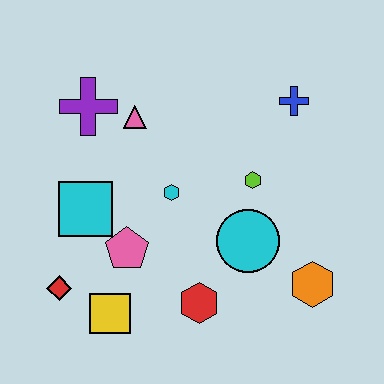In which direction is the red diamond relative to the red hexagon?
The red diamond is to the left of the red hexagon.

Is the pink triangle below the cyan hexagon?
No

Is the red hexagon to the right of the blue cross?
No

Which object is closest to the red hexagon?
The cyan circle is closest to the red hexagon.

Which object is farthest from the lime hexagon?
The red diamond is farthest from the lime hexagon.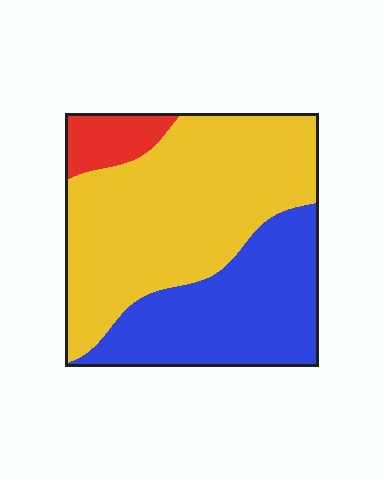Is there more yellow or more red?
Yellow.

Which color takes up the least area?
Red, at roughly 10%.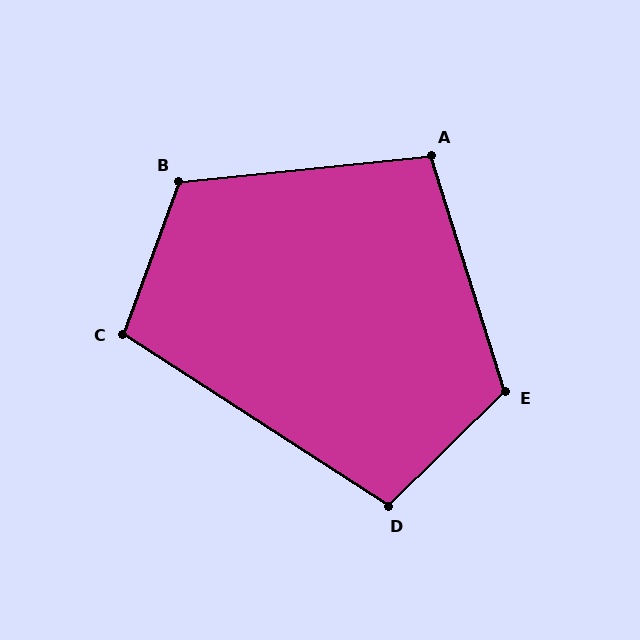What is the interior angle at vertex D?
Approximately 103 degrees (obtuse).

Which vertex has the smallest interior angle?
A, at approximately 102 degrees.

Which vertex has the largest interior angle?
E, at approximately 117 degrees.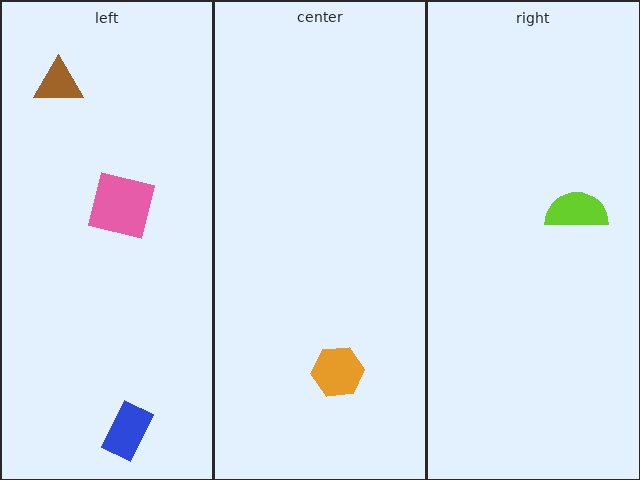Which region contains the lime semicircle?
The right region.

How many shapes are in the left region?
3.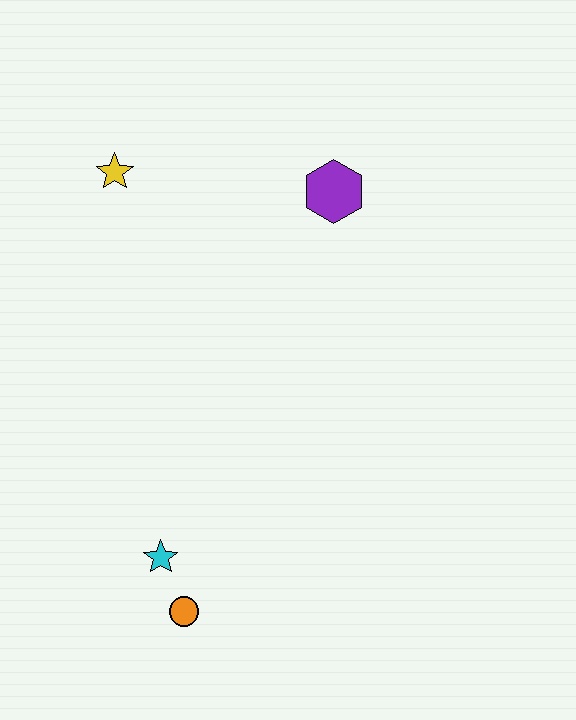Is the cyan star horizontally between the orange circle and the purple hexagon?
No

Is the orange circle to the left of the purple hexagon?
Yes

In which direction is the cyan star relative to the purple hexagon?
The cyan star is below the purple hexagon.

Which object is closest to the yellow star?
The purple hexagon is closest to the yellow star.